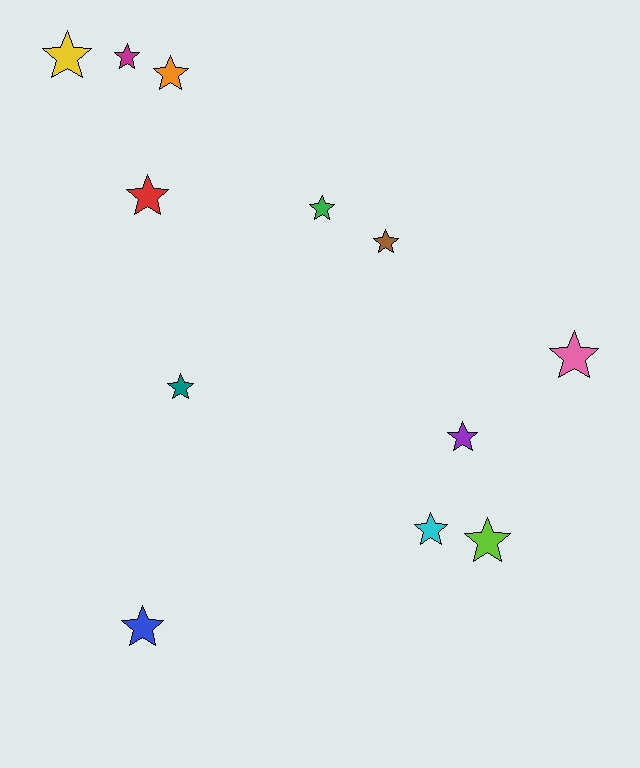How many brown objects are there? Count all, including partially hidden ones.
There is 1 brown object.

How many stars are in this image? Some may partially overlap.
There are 12 stars.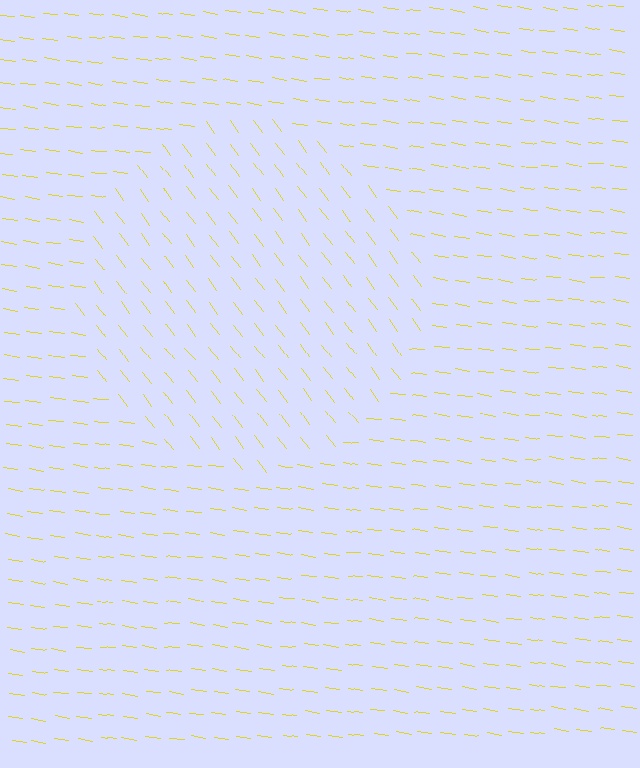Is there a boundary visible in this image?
Yes, there is a texture boundary formed by a change in line orientation.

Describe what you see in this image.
The image is filled with small yellow line segments. A circle region in the image has lines oriented differently from the surrounding lines, creating a visible texture boundary.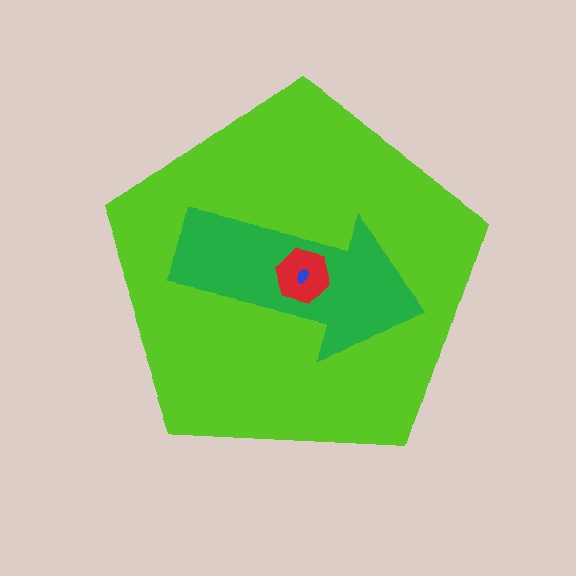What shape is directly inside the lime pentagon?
The green arrow.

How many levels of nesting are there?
4.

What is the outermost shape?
The lime pentagon.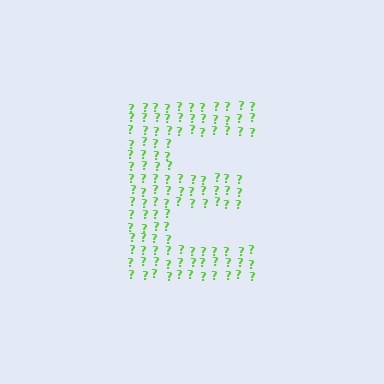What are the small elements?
The small elements are question marks.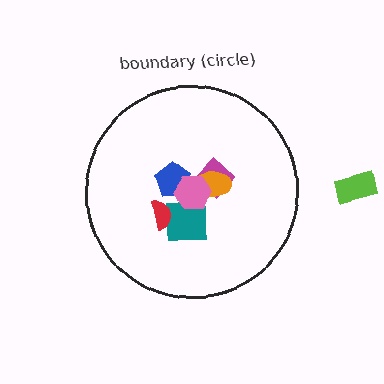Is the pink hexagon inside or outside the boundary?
Inside.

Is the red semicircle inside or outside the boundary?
Inside.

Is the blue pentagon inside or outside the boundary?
Inside.